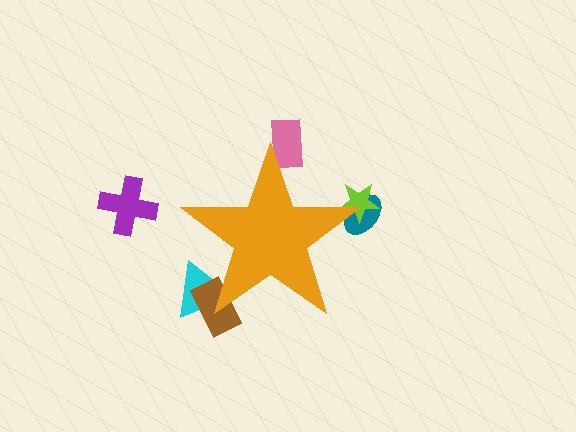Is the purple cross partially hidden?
No, the purple cross is fully visible.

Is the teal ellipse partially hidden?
Yes, the teal ellipse is partially hidden behind the orange star.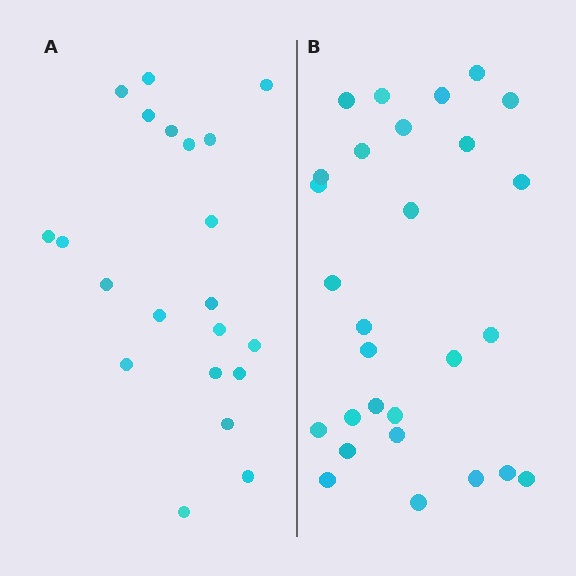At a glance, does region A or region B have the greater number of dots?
Region B (the right region) has more dots.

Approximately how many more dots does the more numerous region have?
Region B has roughly 8 or so more dots than region A.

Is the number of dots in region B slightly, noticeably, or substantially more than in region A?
Region B has noticeably more, but not dramatically so. The ratio is roughly 1.3 to 1.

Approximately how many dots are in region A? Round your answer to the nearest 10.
About 20 dots. (The exact count is 21, which rounds to 20.)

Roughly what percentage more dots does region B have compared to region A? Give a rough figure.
About 35% more.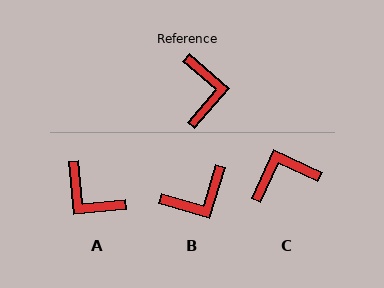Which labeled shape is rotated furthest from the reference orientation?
A, about 135 degrees away.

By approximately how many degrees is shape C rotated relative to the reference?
Approximately 106 degrees counter-clockwise.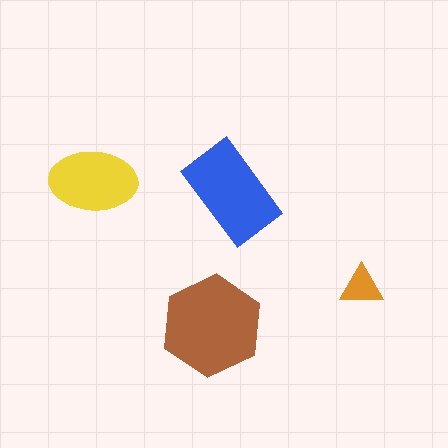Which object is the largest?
The brown hexagon.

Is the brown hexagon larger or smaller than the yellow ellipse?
Larger.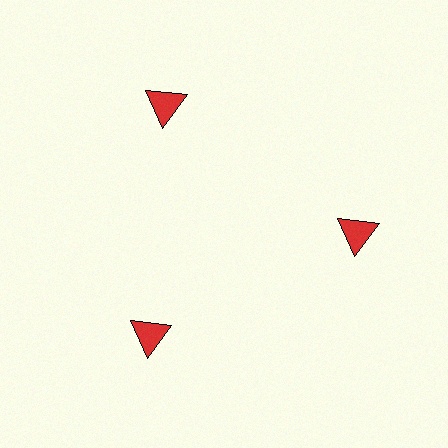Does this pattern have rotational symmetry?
Yes, this pattern has 3-fold rotational symmetry. It looks the same after rotating 120 degrees around the center.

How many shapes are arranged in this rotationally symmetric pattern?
There are 3 shapes, arranged in 3 groups of 1.